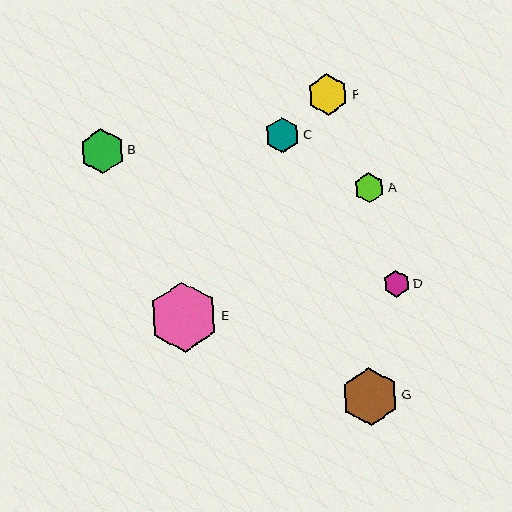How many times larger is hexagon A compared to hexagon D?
Hexagon A is approximately 1.1 times the size of hexagon D.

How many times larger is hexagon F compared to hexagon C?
Hexagon F is approximately 1.2 times the size of hexagon C.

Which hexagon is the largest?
Hexagon E is the largest with a size of approximately 70 pixels.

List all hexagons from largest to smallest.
From largest to smallest: E, G, B, F, C, A, D.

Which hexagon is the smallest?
Hexagon D is the smallest with a size of approximately 27 pixels.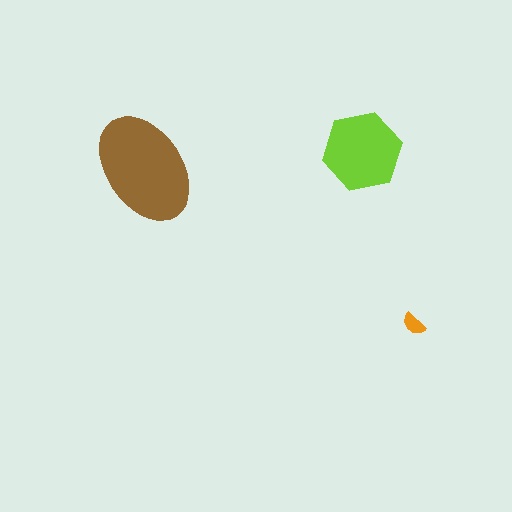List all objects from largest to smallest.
The brown ellipse, the lime hexagon, the orange semicircle.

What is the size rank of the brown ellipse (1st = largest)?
1st.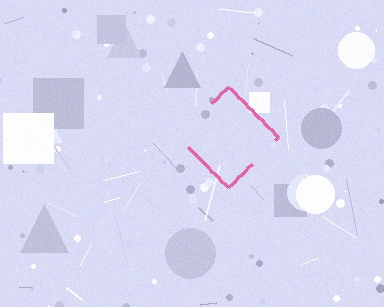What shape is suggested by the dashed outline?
The dashed outline suggests a diamond.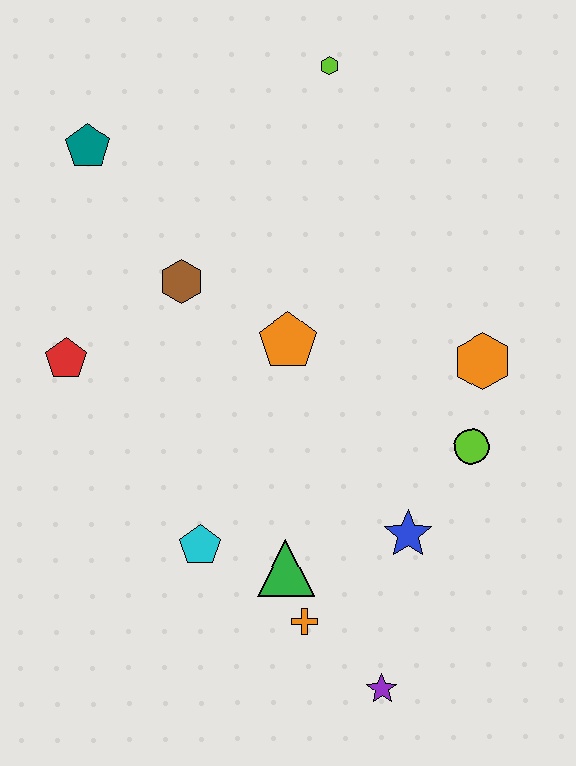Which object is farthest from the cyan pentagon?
The lime hexagon is farthest from the cyan pentagon.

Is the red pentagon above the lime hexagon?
No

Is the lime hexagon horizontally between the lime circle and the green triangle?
Yes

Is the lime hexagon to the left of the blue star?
Yes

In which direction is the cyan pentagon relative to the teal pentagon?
The cyan pentagon is below the teal pentagon.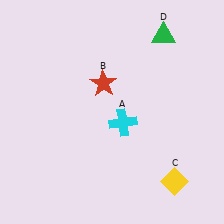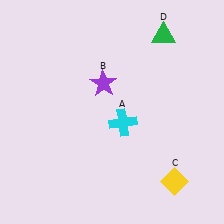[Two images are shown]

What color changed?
The star (B) changed from red in Image 1 to purple in Image 2.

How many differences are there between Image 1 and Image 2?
There is 1 difference between the two images.